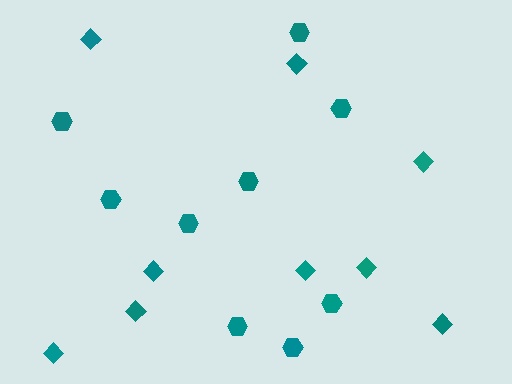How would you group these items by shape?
There are 2 groups: one group of diamonds (9) and one group of hexagons (9).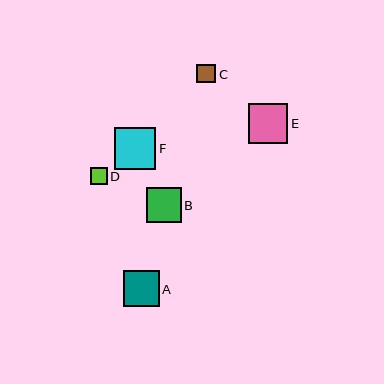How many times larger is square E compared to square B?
Square E is approximately 1.1 times the size of square B.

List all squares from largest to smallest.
From largest to smallest: F, E, A, B, C, D.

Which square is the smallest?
Square D is the smallest with a size of approximately 17 pixels.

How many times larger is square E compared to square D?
Square E is approximately 2.3 times the size of square D.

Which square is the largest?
Square F is the largest with a size of approximately 42 pixels.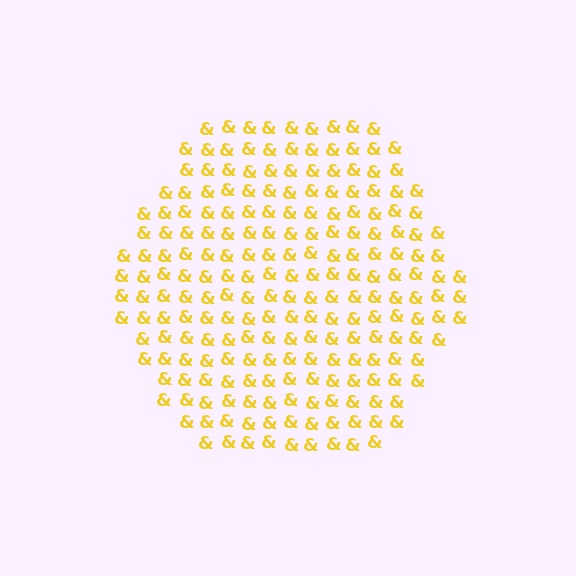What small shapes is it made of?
It is made of small ampersands.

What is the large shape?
The large shape is a hexagon.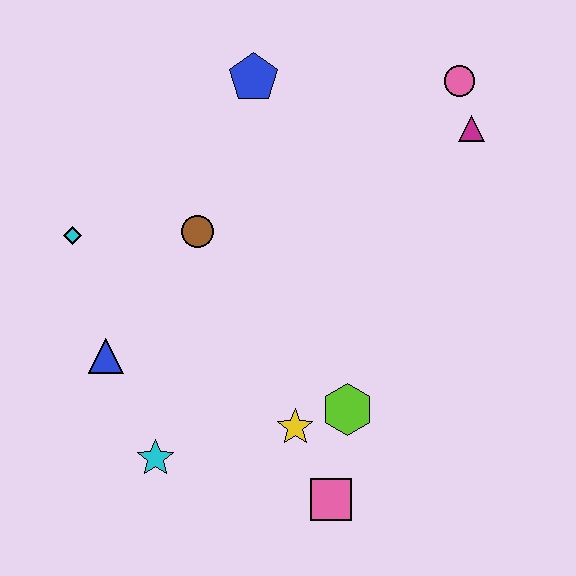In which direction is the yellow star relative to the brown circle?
The yellow star is below the brown circle.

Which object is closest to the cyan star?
The blue triangle is closest to the cyan star.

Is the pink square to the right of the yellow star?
Yes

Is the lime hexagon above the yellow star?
Yes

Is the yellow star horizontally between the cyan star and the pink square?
Yes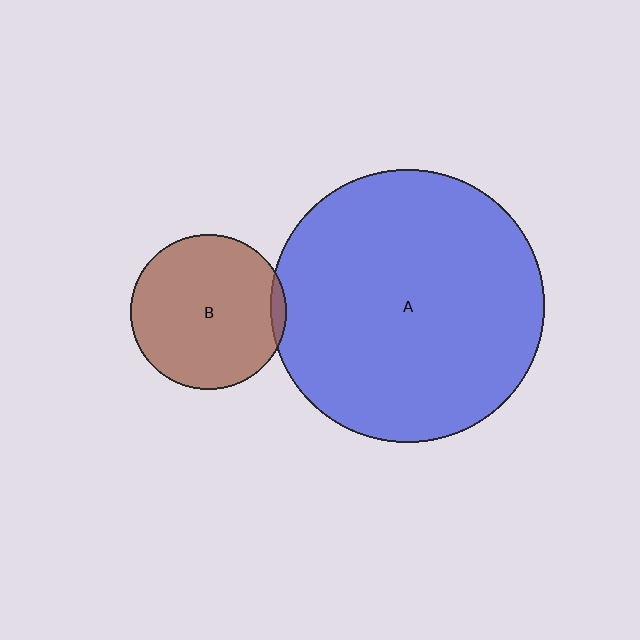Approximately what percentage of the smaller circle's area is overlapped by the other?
Approximately 5%.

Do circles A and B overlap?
Yes.